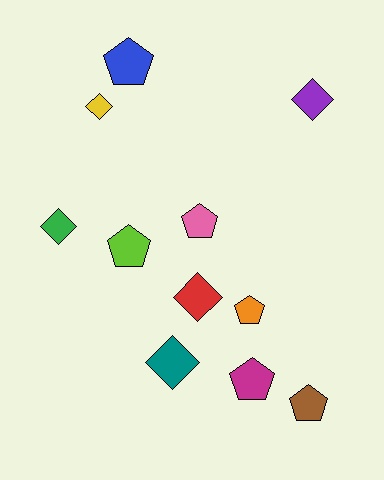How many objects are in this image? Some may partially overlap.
There are 11 objects.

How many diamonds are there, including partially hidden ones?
There are 5 diamonds.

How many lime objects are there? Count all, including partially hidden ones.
There is 1 lime object.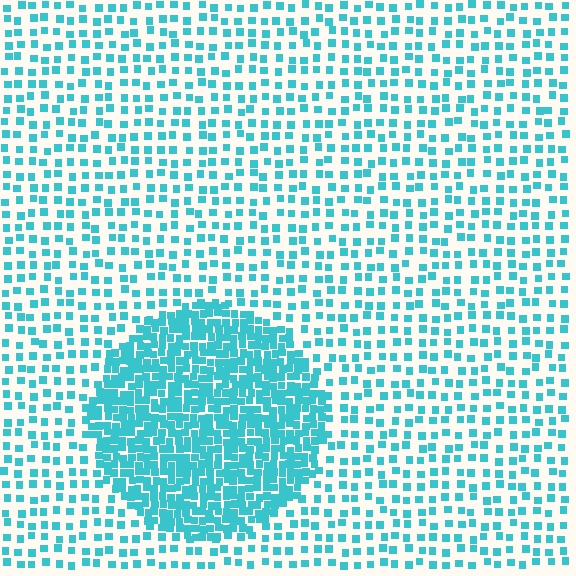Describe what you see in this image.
The image contains small cyan elements arranged at two different densities. A circle-shaped region is visible where the elements are more densely packed than the surrounding area.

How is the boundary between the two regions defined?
The boundary is defined by a change in element density (approximately 2.7x ratio). All elements are the same color, size, and shape.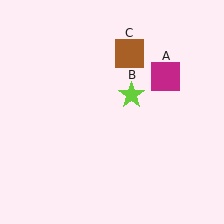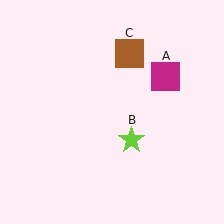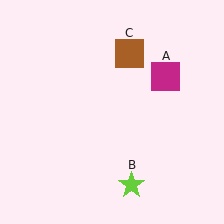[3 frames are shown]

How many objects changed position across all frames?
1 object changed position: lime star (object B).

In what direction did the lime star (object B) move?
The lime star (object B) moved down.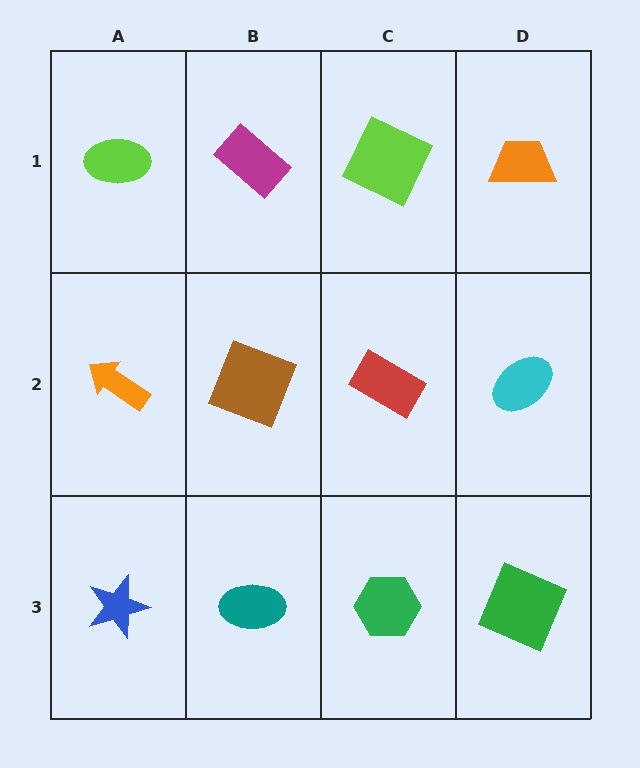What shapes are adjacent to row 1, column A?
An orange arrow (row 2, column A), a magenta rectangle (row 1, column B).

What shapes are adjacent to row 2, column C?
A lime square (row 1, column C), a green hexagon (row 3, column C), a brown square (row 2, column B), a cyan ellipse (row 2, column D).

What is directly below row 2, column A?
A blue star.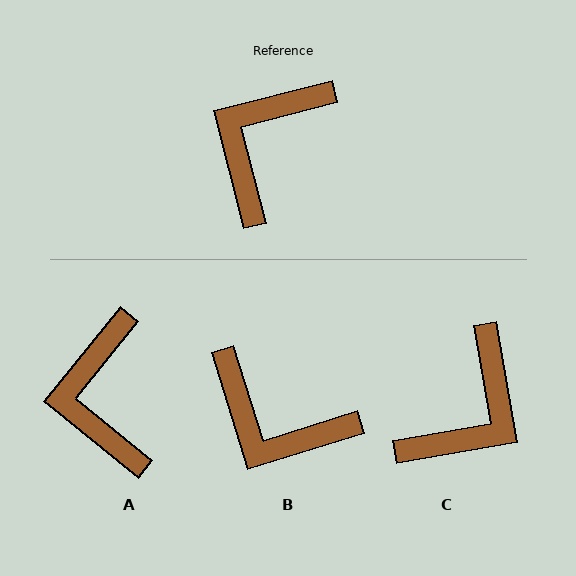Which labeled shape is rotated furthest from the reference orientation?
C, about 176 degrees away.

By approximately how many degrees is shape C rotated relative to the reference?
Approximately 176 degrees counter-clockwise.